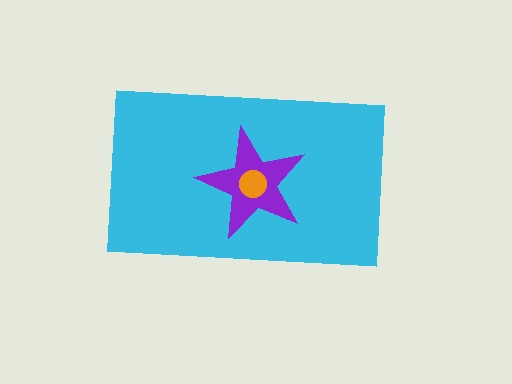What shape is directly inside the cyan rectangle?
The purple star.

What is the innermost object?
The orange circle.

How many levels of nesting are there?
3.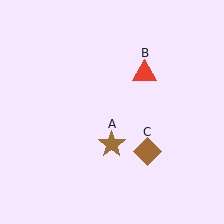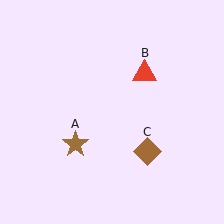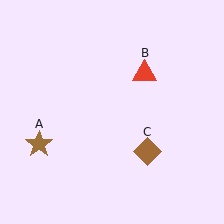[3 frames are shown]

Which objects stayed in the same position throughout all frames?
Red triangle (object B) and brown diamond (object C) remained stationary.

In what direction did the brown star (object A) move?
The brown star (object A) moved left.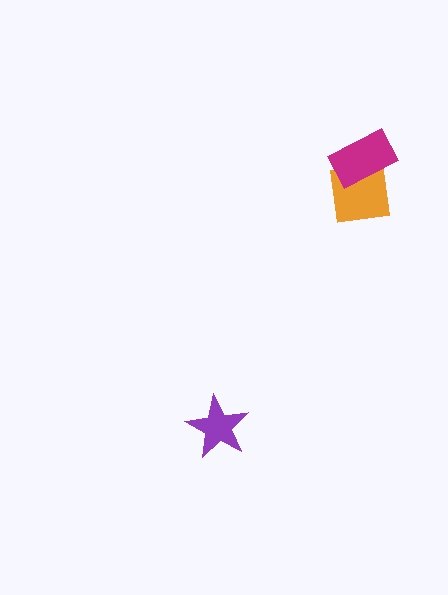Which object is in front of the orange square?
The magenta rectangle is in front of the orange square.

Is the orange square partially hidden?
Yes, it is partially covered by another shape.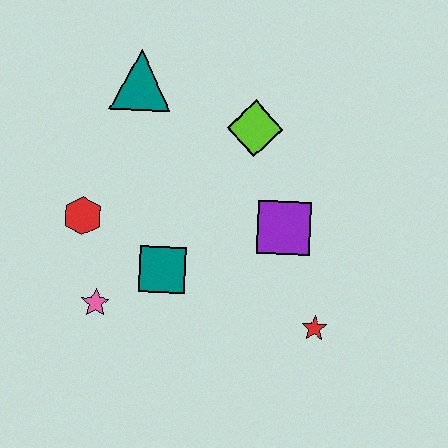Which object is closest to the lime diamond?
The purple square is closest to the lime diamond.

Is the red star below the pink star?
Yes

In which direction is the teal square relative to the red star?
The teal square is to the left of the red star.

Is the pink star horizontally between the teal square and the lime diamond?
No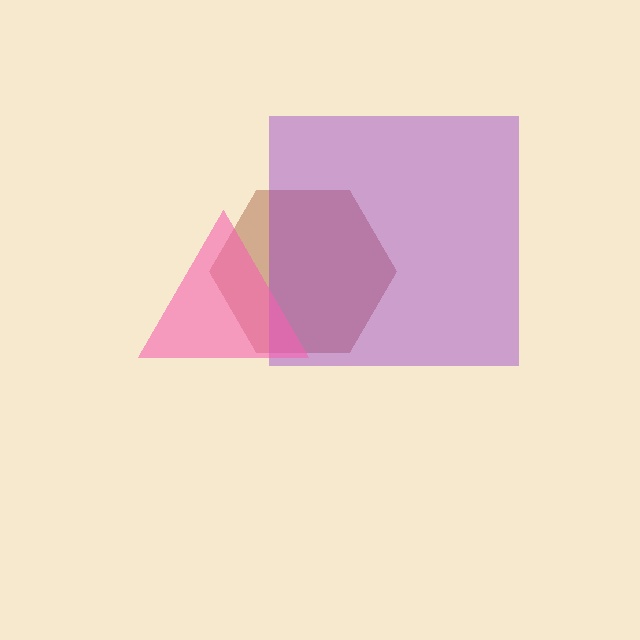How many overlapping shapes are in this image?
There are 3 overlapping shapes in the image.